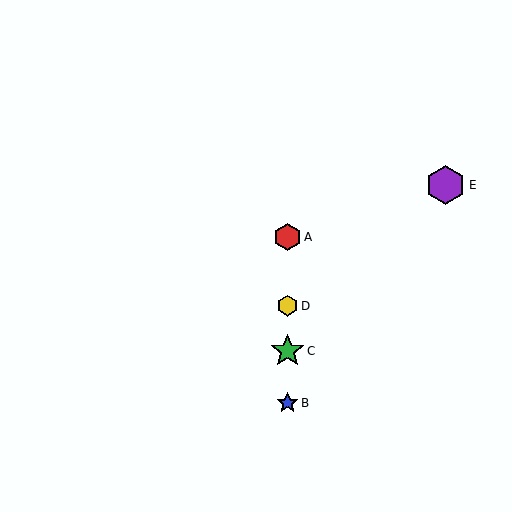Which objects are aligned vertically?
Objects A, B, C, D are aligned vertically.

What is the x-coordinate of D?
Object D is at x≈288.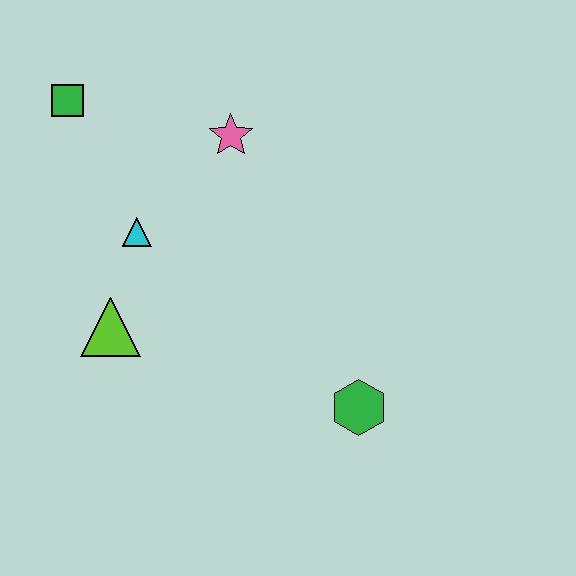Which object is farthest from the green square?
The green hexagon is farthest from the green square.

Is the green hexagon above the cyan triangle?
No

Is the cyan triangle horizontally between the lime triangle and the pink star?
Yes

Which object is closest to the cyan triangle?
The lime triangle is closest to the cyan triangle.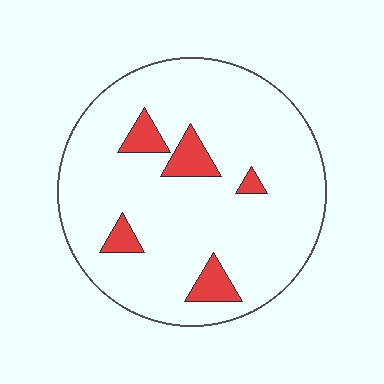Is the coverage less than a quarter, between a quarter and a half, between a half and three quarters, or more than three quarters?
Less than a quarter.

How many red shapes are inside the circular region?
5.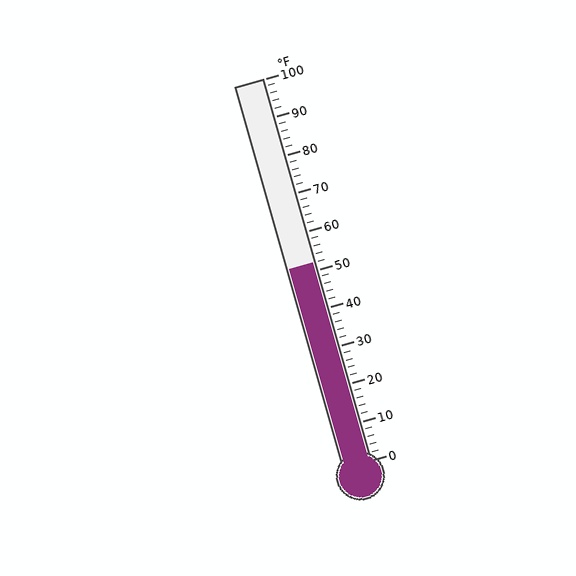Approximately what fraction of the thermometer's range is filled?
The thermometer is filled to approximately 50% of its range.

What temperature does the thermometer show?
The thermometer shows approximately 52°F.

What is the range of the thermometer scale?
The thermometer scale ranges from 0°F to 100°F.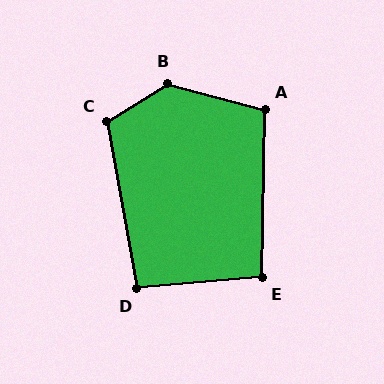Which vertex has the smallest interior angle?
D, at approximately 95 degrees.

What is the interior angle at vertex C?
Approximately 111 degrees (obtuse).